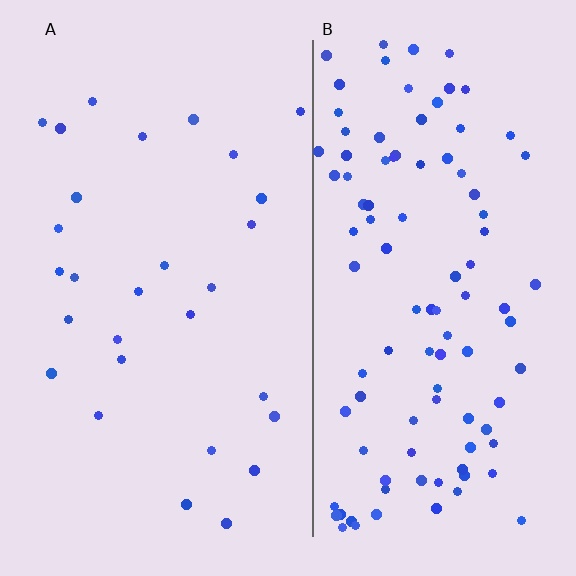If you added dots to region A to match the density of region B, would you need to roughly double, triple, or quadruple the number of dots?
Approximately quadruple.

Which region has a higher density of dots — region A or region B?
B (the right).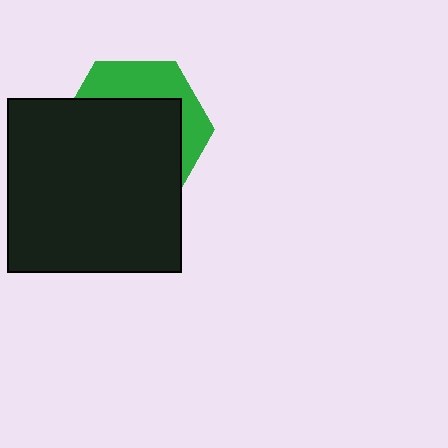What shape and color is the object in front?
The object in front is a black square.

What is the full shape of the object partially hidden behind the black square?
The partially hidden object is a green hexagon.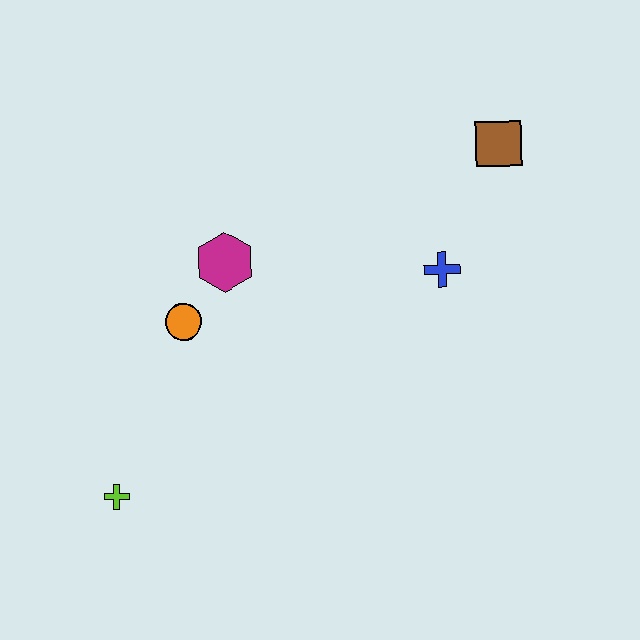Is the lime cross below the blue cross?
Yes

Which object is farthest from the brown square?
The lime cross is farthest from the brown square.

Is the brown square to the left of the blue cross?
No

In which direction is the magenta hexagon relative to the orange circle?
The magenta hexagon is above the orange circle.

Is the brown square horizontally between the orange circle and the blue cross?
No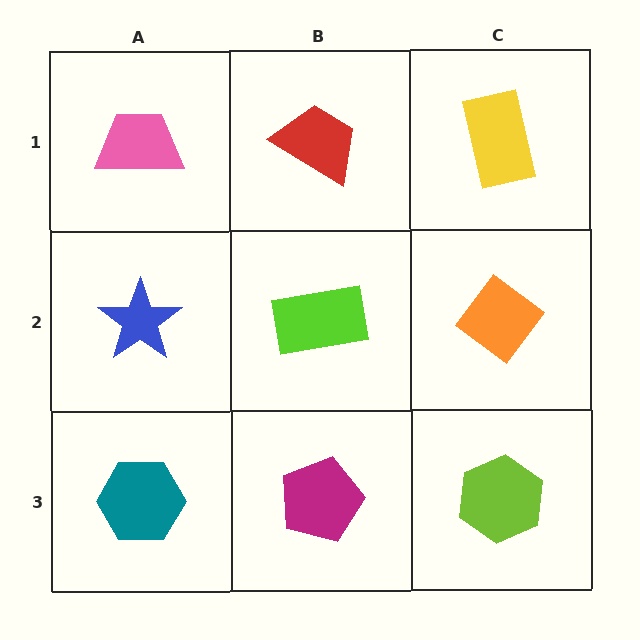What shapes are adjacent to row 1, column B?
A lime rectangle (row 2, column B), a pink trapezoid (row 1, column A), a yellow rectangle (row 1, column C).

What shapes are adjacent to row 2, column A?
A pink trapezoid (row 1, column A), a teal hexagon (row 3, column A), a lime rectangle (row 2, column B).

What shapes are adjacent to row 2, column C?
A yellow rectangle (row 1, column C), a lime hexagon (row 3, column C), a lime rectangle (row 2, column B).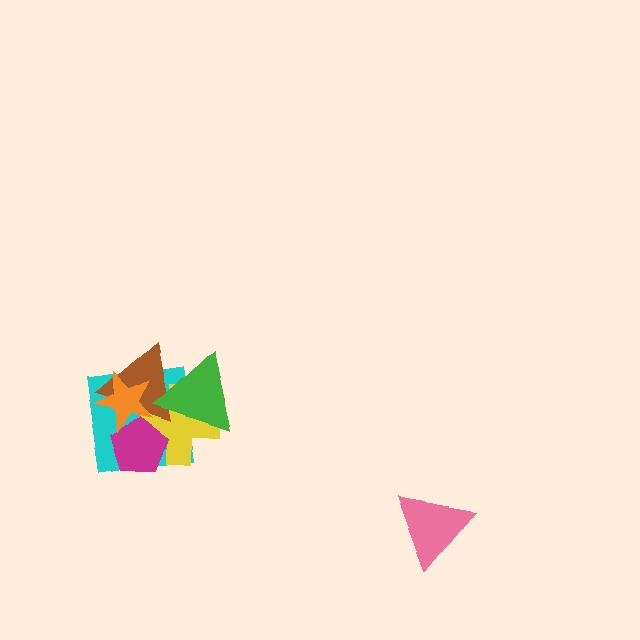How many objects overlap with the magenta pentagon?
4 objects overlap with the magenta pentagon.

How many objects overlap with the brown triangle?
5 objects overlap with the brown triangle.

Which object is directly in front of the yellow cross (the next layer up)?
The brown triangle is directly in front of the yellow cross.